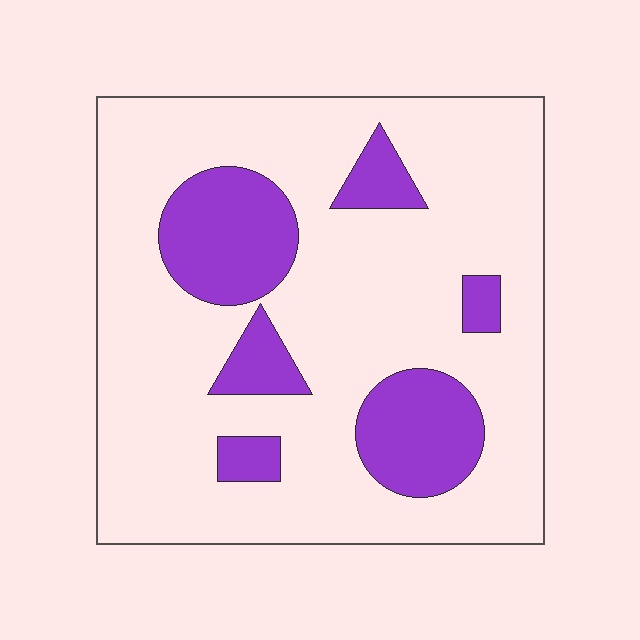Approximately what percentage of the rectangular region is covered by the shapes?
Approximately 20%.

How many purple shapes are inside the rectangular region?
6.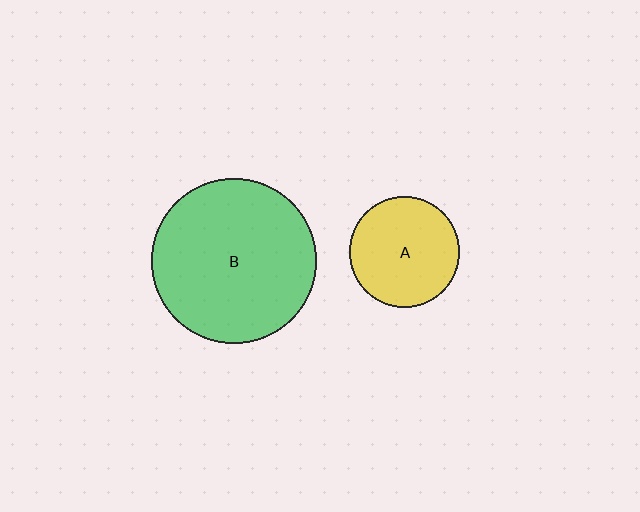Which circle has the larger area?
Circle B (green).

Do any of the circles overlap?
No, none of the circles overlap.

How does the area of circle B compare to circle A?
Approximately 2.2 times.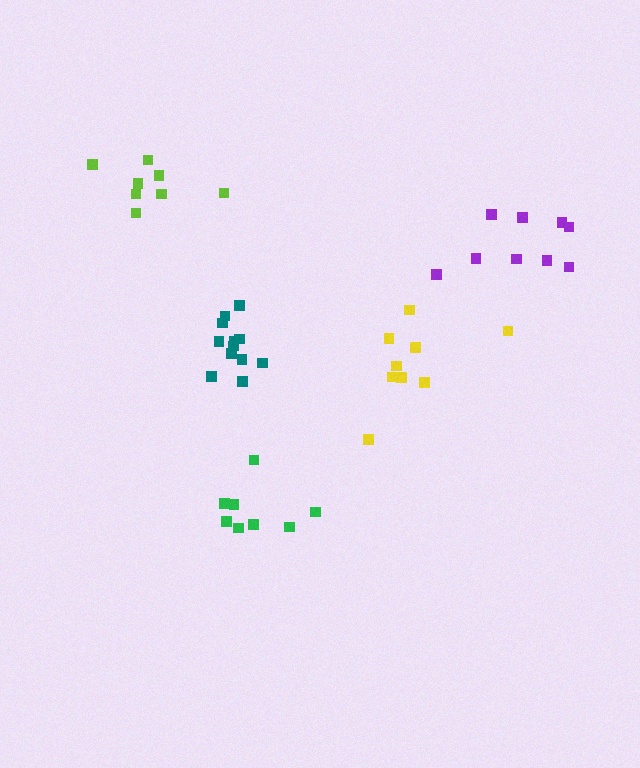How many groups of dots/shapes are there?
There are 5 groups.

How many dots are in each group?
Group 1: 9 dots, Group 2: 12 dots, Group 3: 8 dots, Group 4: 9 dots, Group 5: 8 dots (46 total).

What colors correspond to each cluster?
The clusters are colored: purple, teal, green, yellow, lime.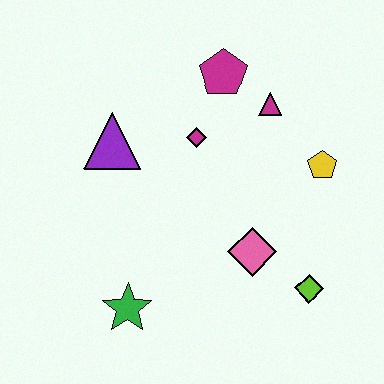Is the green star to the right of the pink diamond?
No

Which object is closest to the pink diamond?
The lime diamond is closest to the pink diamond.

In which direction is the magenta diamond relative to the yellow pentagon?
The magenta diamond is to the left of the yellow pentagon.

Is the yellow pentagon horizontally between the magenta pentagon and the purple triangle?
No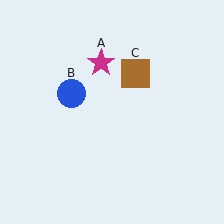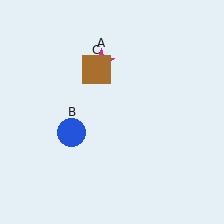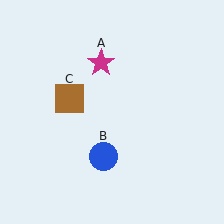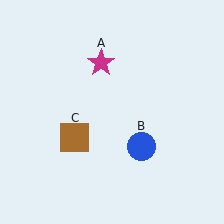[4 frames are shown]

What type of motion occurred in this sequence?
The blue circle (object B), brown square (object C) rotated counterclockwise around the center of the scene.